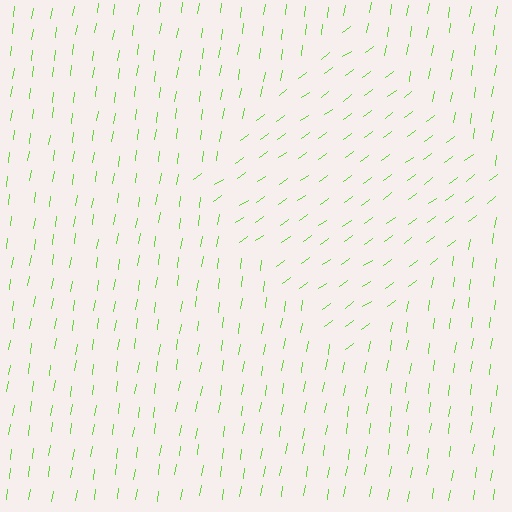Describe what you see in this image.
The image is filled with small lime line segments. A diamond region in the image has lines oriented differently from the surrounding lines, creating a visible texture boundary.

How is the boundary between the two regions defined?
The boundary is defined purely by a change in line orientation (approximately 45 degrees difference). All lines are the same color and thickness.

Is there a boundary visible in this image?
Yes, there is a texture boundary formed by a change in line orientation.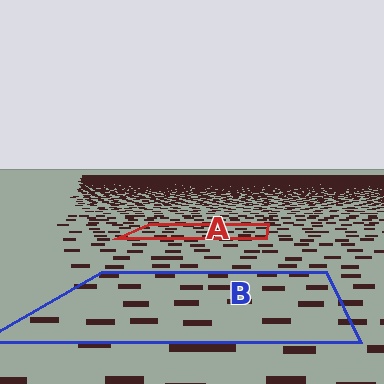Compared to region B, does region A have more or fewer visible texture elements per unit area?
Region A has more texture elements per unit area — they are packed more densely because it is farther away.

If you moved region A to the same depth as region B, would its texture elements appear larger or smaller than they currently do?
They would appear larger. At a closer depth, the same texture elements are projected at a bigger on-screen size.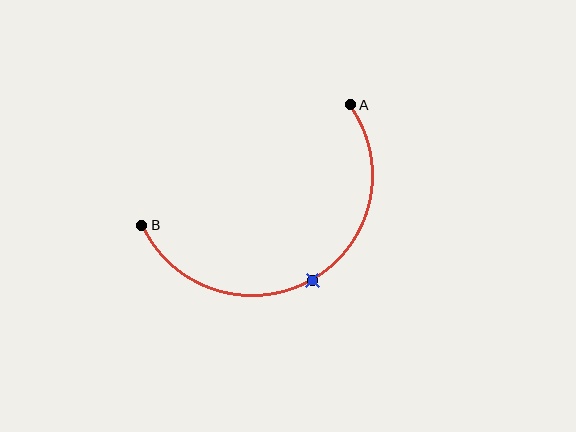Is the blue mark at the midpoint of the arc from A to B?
Yes. The blue mark lies on the arc at equal arc-length from both A and B — it is the arc midpoint.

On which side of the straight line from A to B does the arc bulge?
The arc bulges below the straight line connecting A and B.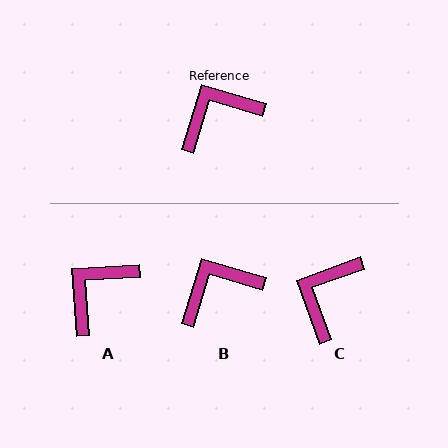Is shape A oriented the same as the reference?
No, it is off by about 20 degrees.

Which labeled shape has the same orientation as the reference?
B.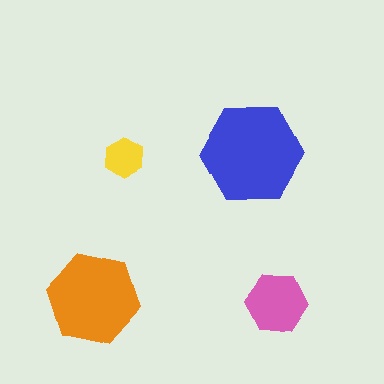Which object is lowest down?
The pink hexagon is bottommost.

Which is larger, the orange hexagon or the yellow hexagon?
The orange one.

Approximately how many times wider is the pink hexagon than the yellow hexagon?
About 1.5 times wider.